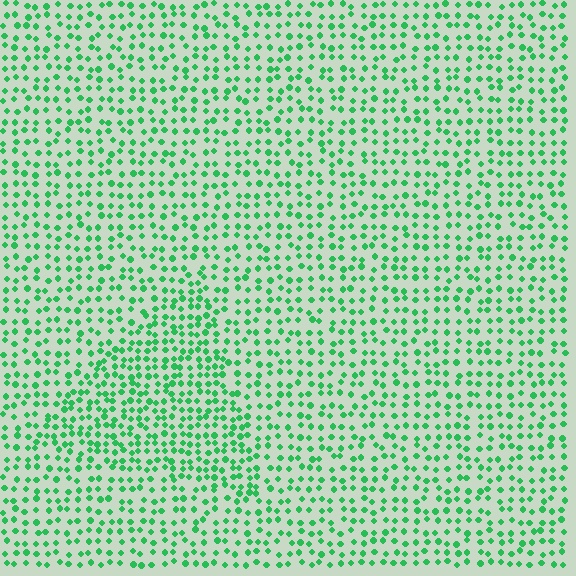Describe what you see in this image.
The image contains small green elements arranged at two different densities. A triangle-shaped region is visible where the elements are more densely packed than the surrounding area.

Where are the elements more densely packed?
The elements are more densely packed inside the triangle boundary.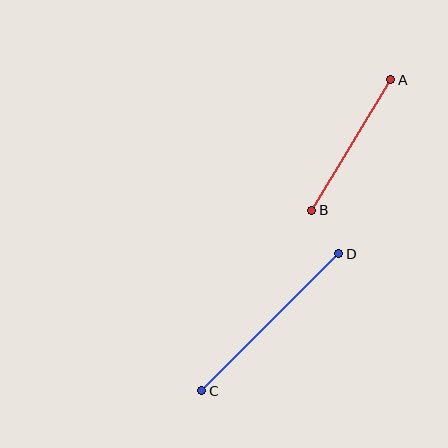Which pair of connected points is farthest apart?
Points C and D are farthest apart.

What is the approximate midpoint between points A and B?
The midpoint is at approximately (351, 145) pixels.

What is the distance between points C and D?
The distance is approximately 194 pixels.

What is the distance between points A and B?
The distance is approximately 152 pixels.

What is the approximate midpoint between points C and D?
The midpoint is at approximately (270, 322) pixels.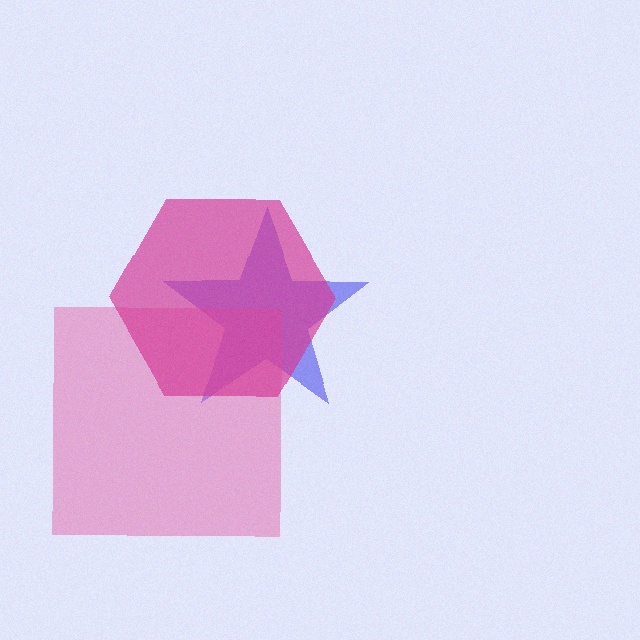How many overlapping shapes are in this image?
There are 3 overlapping shapes in the image.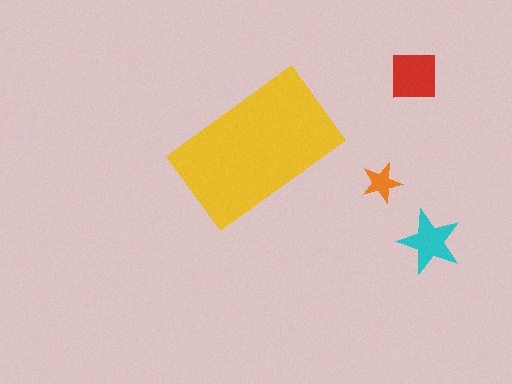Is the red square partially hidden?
No, the red square is fully visible.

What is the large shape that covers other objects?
A yellow rectangle.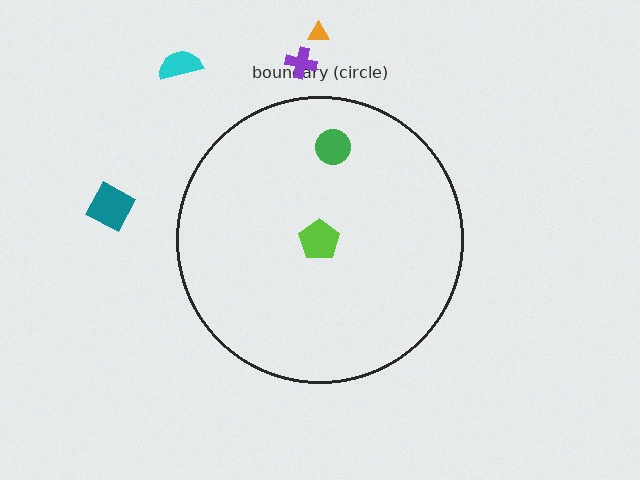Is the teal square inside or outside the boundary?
Outside.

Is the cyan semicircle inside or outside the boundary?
Outside.